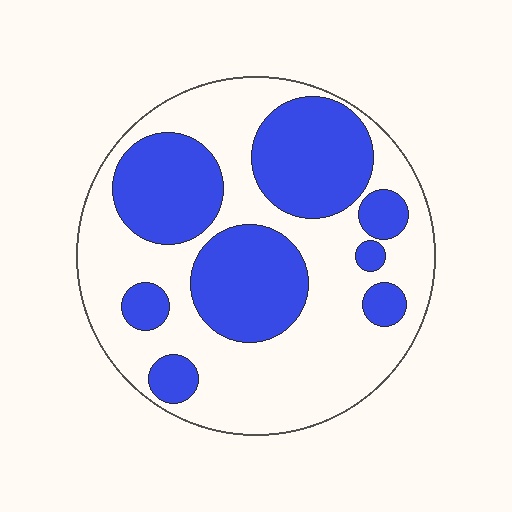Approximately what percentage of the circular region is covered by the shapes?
Approximately 40%.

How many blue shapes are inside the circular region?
8.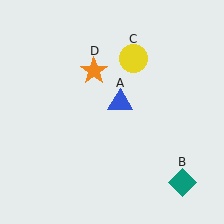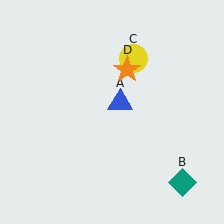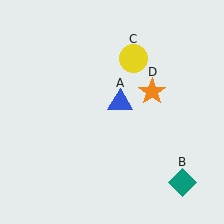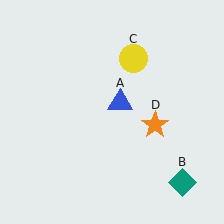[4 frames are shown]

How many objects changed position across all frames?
1 object changed position: orange star (object D).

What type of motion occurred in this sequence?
The orange star (object D) rotated clockwise around the center of the scene.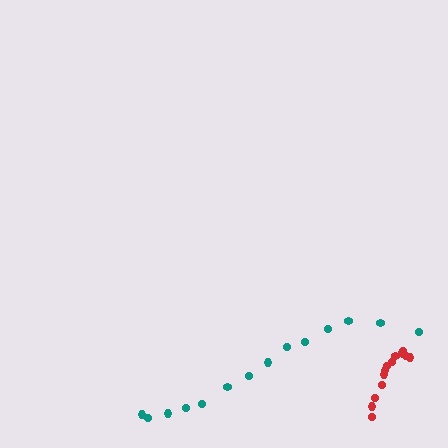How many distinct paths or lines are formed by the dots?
There are 2 distinct paths.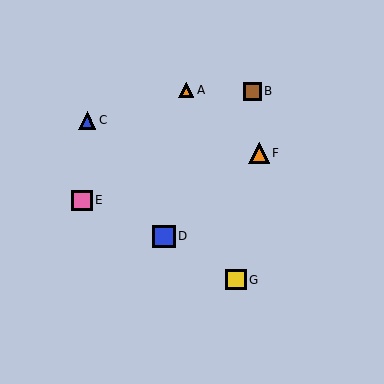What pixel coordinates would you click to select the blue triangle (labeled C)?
Click at (87, 120) to select the blue triangle C.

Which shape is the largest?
The blue square (labeled D) is the largest.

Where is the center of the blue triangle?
The center of the blue triangle is at (87, 120).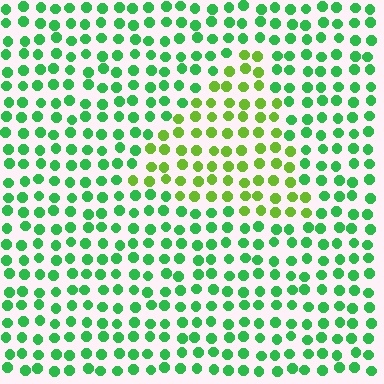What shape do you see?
I see a triangle.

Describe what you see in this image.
The image is filled with small green elements in a uniform arrangement. A triangle-shaped region is visible where the elements are tinted to a slightly different hue, forming a subtle color boundary.